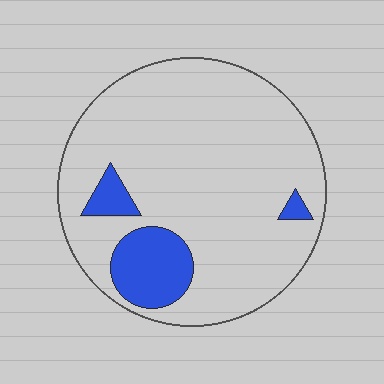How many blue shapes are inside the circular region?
3.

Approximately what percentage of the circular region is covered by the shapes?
Approximately 15%.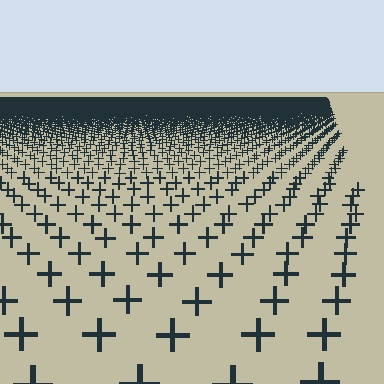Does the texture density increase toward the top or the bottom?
Density increases toward the top.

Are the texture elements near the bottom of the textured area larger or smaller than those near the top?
Larger. Near the bottom, elements are closer to the viewer and appear at a bigger on-screen size.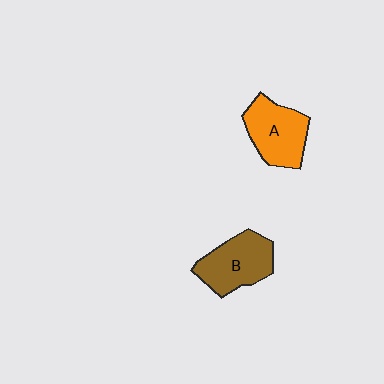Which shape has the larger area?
Shape B (brown).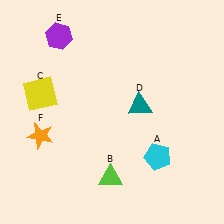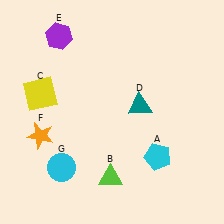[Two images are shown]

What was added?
A cyan circle (G) was added in Image 2.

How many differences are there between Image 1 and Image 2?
There is 1 difference between the two images.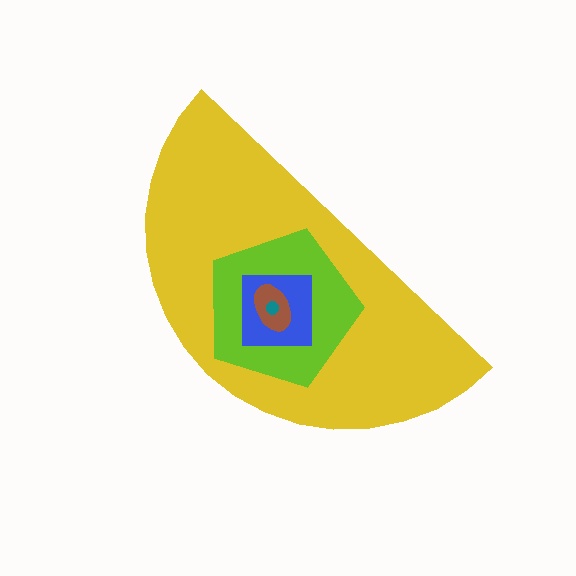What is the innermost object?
The teal circle.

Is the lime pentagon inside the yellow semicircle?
Yes.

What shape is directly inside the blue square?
The brown ellipse.